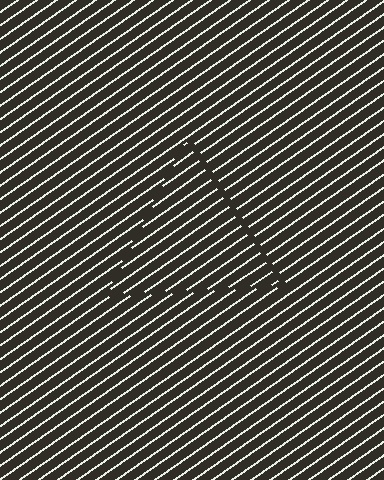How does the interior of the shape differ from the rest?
The interior of the shape contains the same grating, shifted by half a period — the contour is defined by the phase discontinuity where line-ends from the inner and outer gratings abut.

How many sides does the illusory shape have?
3 sides — the line-ends trace a triangle.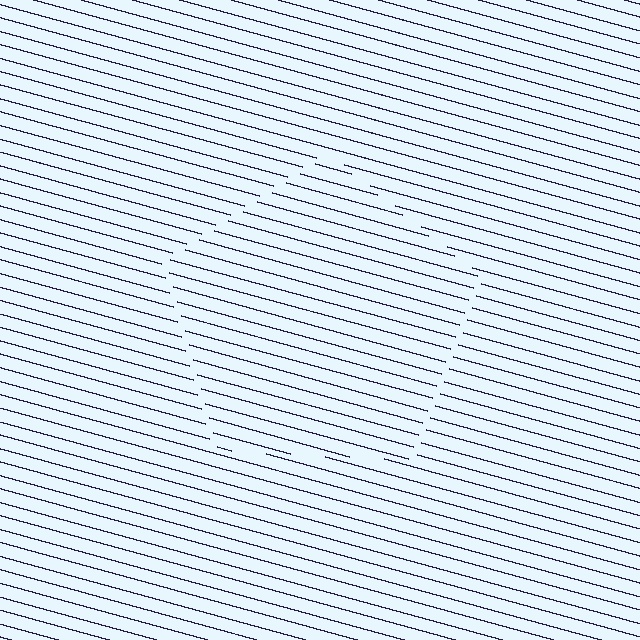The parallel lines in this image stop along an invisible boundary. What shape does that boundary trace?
An illusory pentagon. The interior of the shape contains the same grating, shifted by half a period — the contour is defined by the phase discontinuity where line-ends from the inner and outer gratings abut.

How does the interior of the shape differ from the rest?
The interior of the shape contains the same grating, shifted by half a period — the contour is defined by the phase discontinuity where line-ends from the inner and outer gratings abut.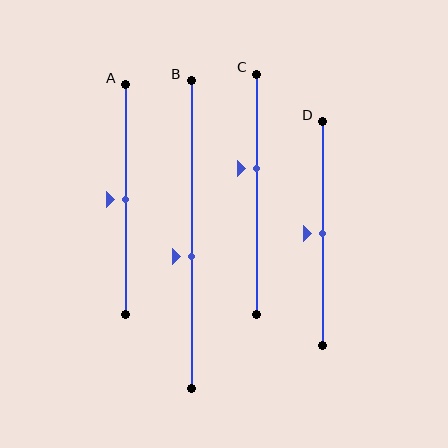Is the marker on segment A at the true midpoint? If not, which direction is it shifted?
Yes, the marker on segment A is at the true midpoint.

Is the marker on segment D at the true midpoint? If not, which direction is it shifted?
Yes, the marker on segment D is at the true midpoint.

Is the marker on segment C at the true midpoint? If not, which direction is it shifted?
No, the marker on segment C is shifted upward by about 11% of the segment length.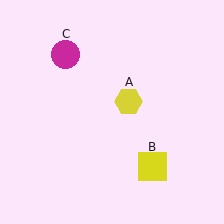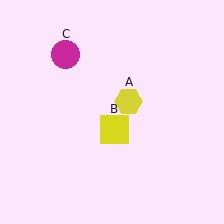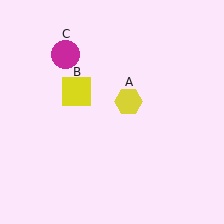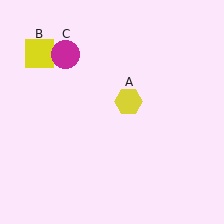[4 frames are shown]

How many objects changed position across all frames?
1 object changed position: yellow square (object B).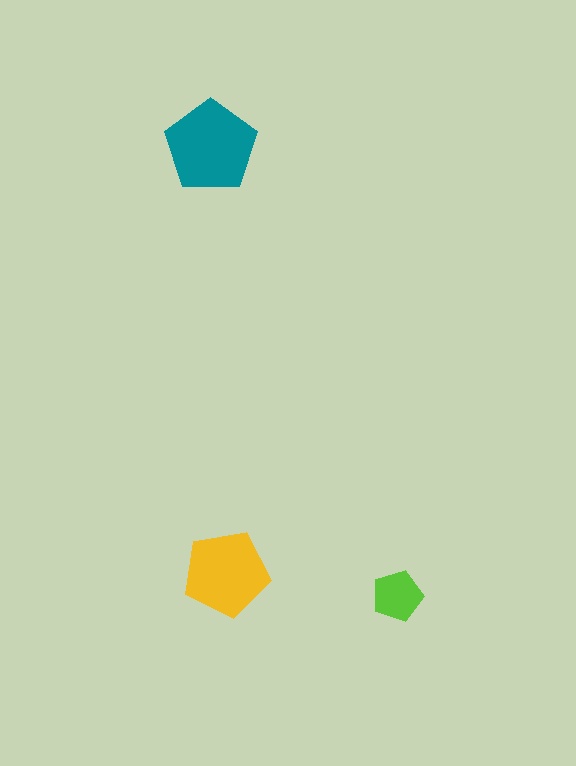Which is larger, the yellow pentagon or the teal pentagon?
The teal one.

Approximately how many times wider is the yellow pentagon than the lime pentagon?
About 1.5 times wider.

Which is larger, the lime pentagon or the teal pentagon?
The teal one.